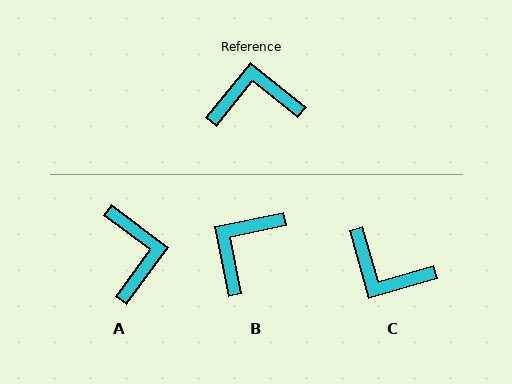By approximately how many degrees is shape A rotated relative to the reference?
Approximately 88 degrees clockwise.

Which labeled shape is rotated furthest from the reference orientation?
C, about 145 degrees away.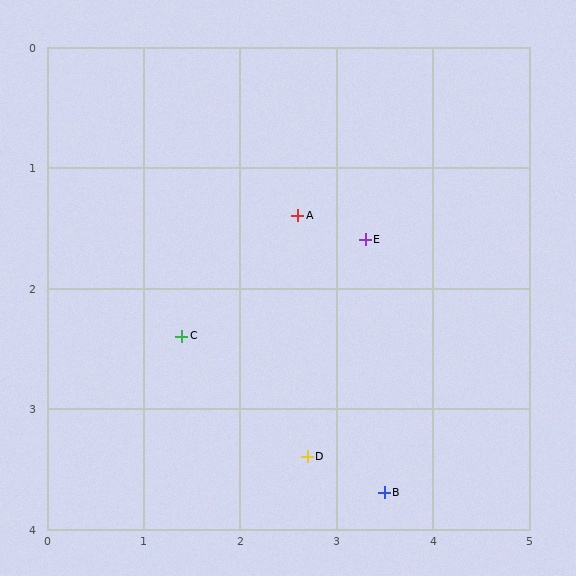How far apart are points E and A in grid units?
Points E and A are about 0.7 grid units apart.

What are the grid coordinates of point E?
Point E is at approximately (3.3, 1.6).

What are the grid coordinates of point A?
Point A is at approximately (2.6, 1.4).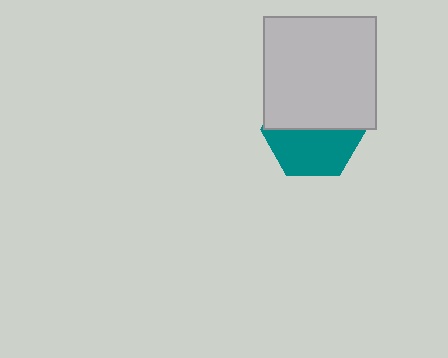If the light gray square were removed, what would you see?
You would see the complete teal hexagon.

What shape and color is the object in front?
The object in front is a light gray square.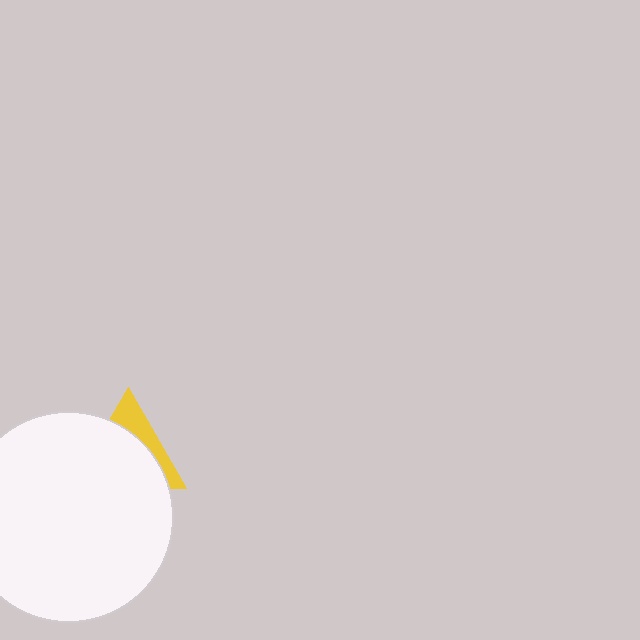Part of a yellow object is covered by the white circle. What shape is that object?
It is a triangle.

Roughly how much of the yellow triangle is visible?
A small part of it is visible (roughly 31%).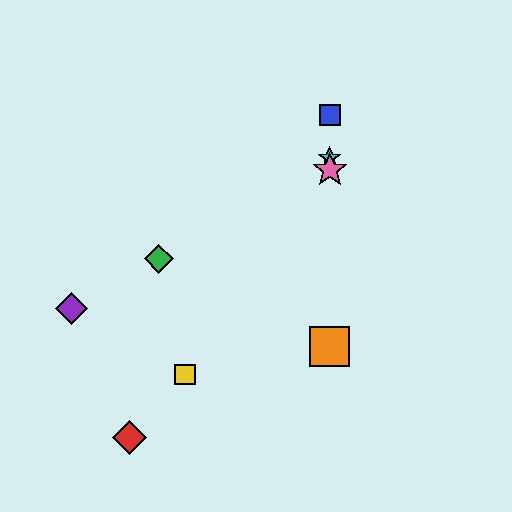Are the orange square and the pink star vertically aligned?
Yes, both are at x≈330.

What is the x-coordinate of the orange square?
The orange square is at x≈330.